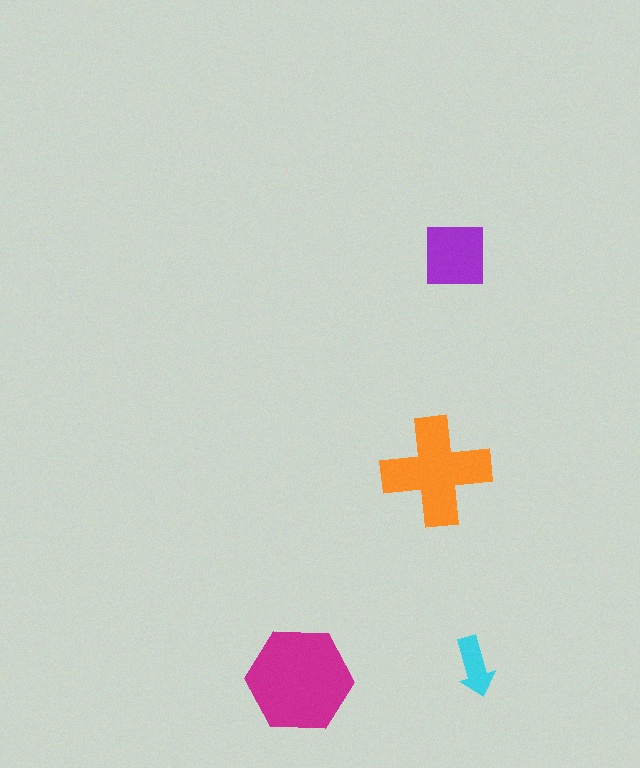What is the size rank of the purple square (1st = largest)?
3rd.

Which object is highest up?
The purple square is topmost.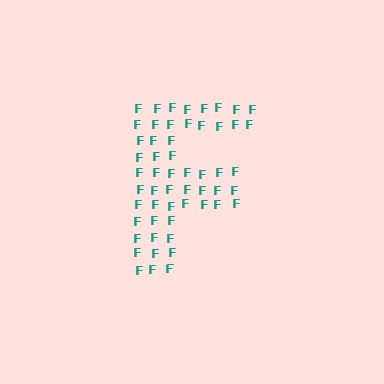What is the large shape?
The large shape is the letter F.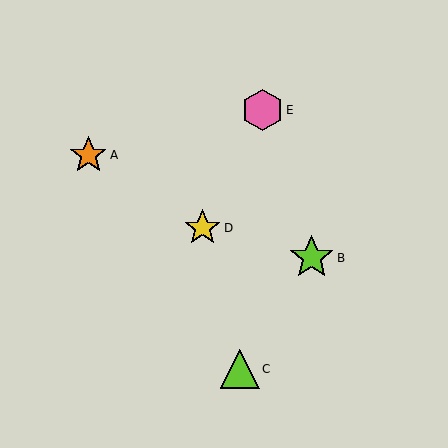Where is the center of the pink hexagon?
The center of the pink hexagon is at (262, 110).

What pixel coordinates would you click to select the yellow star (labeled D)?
Click at (203, 228) to select the yellow star D.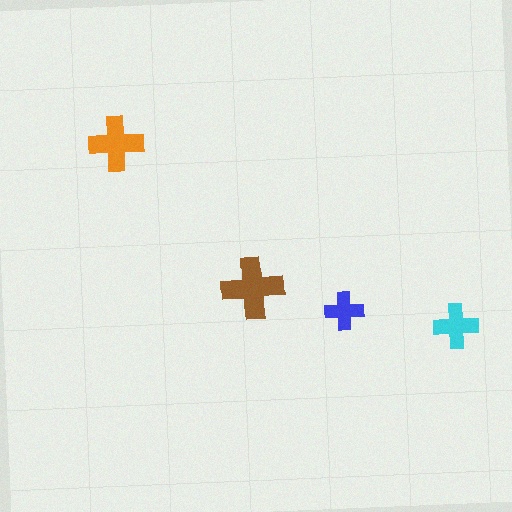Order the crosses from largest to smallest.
the brown one, the orange one, the cyan one, the blue one.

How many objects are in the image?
There are 4 objects in the image.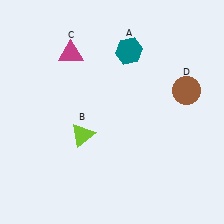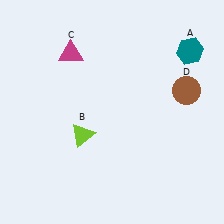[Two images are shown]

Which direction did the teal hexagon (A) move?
The teal hexagon (A) moved right.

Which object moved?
The teal hexagon (A) moved right.